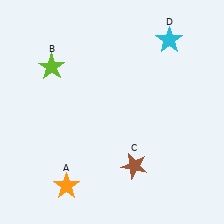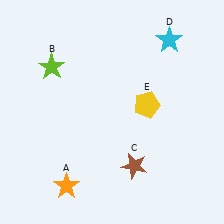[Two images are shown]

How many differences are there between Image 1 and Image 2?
There is 1 difference between the two images.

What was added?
A yellow pentagon (E) was added in Image 2.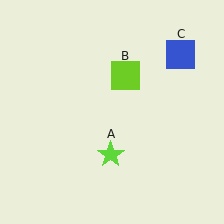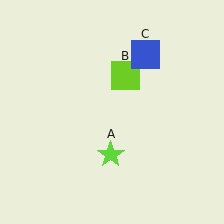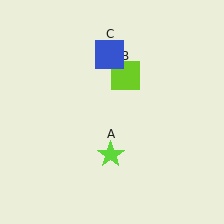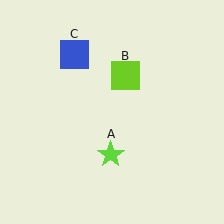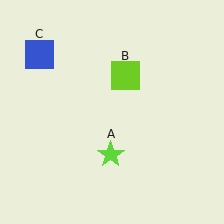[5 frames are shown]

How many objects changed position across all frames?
1 object changed position: blue square (object C).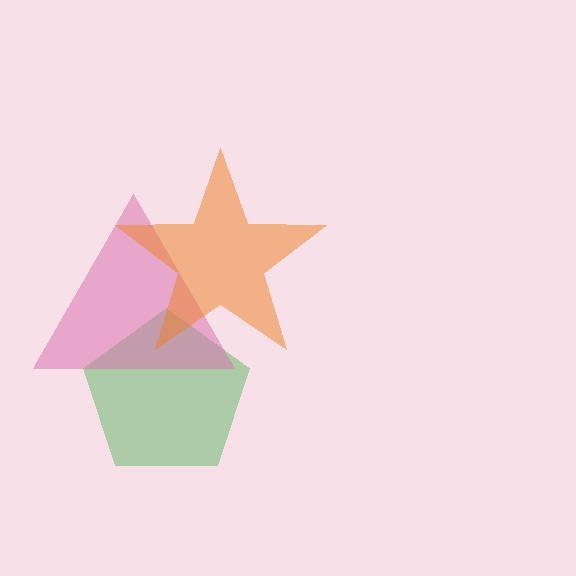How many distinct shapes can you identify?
There are 3 distinct shapes: a green pentagon, a pink triangle, an orange star.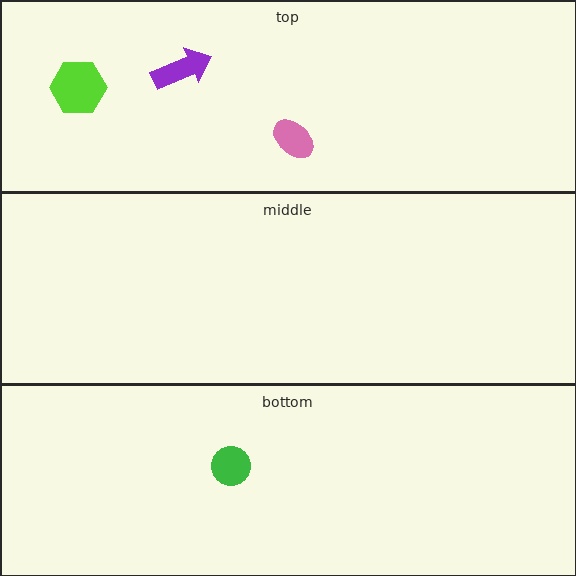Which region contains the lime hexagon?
The top region.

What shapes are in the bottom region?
The green circle.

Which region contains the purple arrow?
The top region.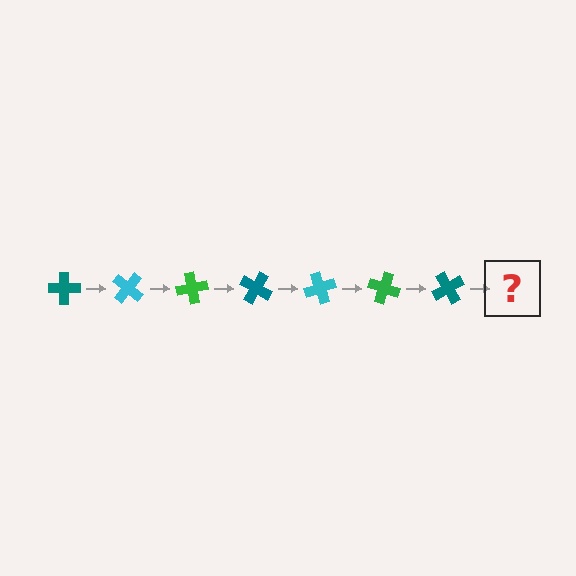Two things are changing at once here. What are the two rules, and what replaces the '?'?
The two rules are that it rotates 40 degrees each step and the color cycles through teal, cyan, and green. The '?' should be a cyan cross, rotated 280 degrees from the start.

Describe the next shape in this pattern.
It should be a cyan cross, rotated 280 degrees from the start.